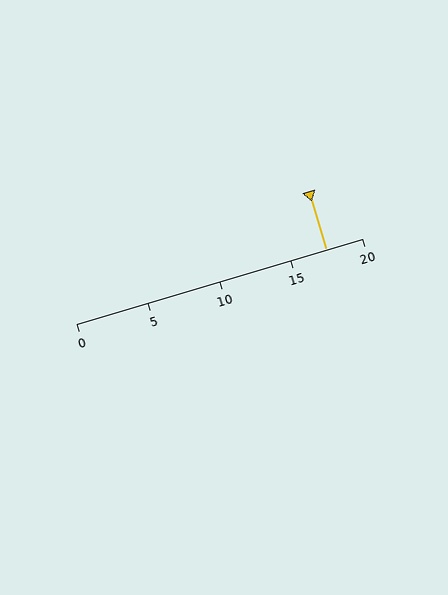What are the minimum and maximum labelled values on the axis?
The axis runs from 0 to 20.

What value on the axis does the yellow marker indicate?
The marker indicates approximately 17.5.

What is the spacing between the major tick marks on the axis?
The major ticks are spaced 5 apart.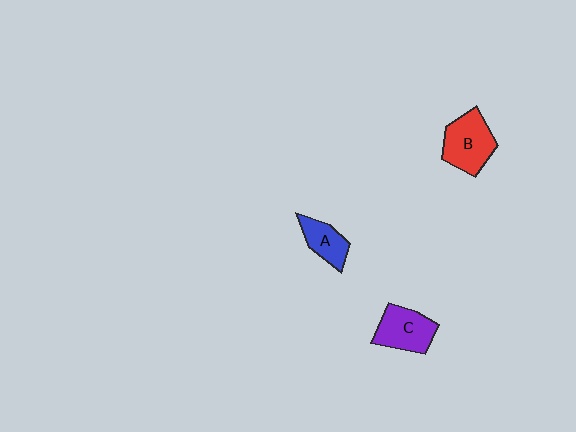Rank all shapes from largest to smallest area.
From largest to smallest: B (red), C (purple), A (blue).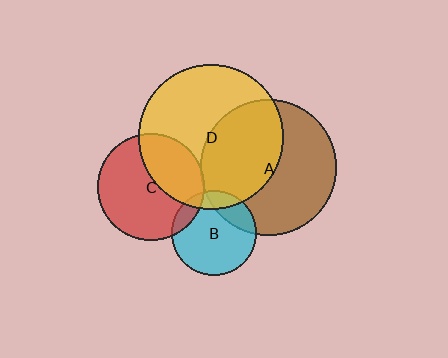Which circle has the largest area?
Circle D (yellow).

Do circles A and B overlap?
Yes.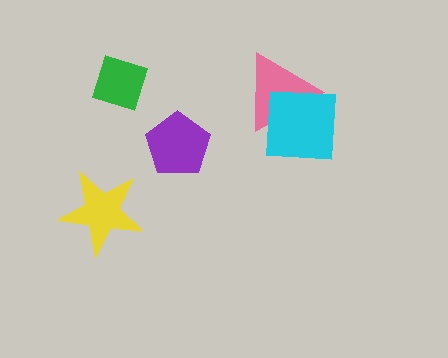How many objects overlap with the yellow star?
0 objects overlap with the yellow star.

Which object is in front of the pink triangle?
The cyan square is in front of the pink triangle.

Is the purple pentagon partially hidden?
No, no other shape covers it.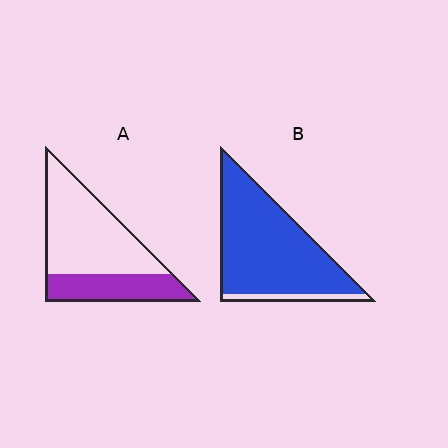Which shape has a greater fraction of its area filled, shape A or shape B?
Shape B.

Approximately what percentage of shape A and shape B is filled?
A is approximately 35% and B is approximately 90%.